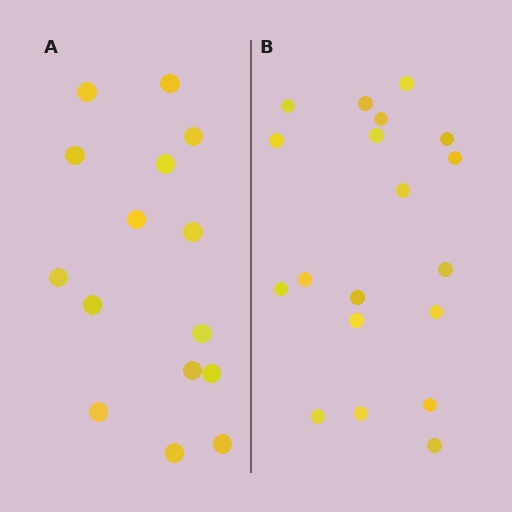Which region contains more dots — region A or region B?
Region B (the right region) has more dots.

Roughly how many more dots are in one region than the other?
Region B has about 4 more dots than region A.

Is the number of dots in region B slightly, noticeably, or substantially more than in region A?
Region B has noticeably more, but not dramatically so. The ratio is roughly 1.3 to 1.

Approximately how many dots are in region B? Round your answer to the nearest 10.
About 20 dots. (The exact count is 19, which rounds to 20.)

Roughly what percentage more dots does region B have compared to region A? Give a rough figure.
About 25% more.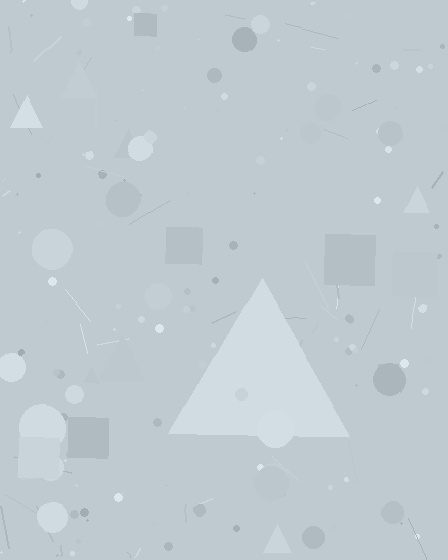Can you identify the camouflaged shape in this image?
The camouflaged shape is a triangle.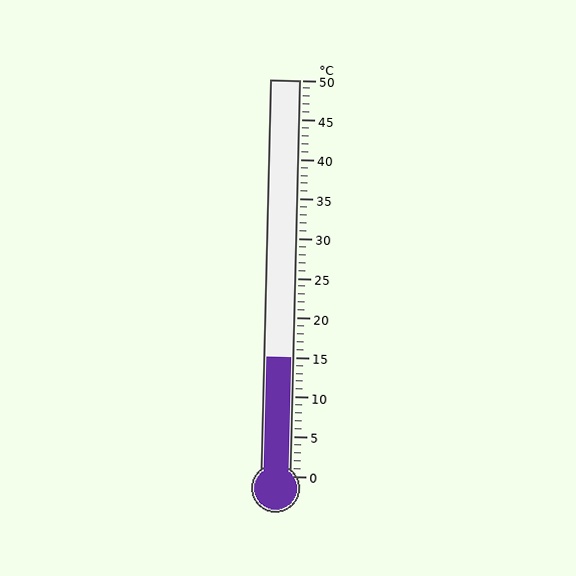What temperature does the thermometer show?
The thermometer shows approximately 15°C.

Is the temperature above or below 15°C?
The temperature is at 15°C.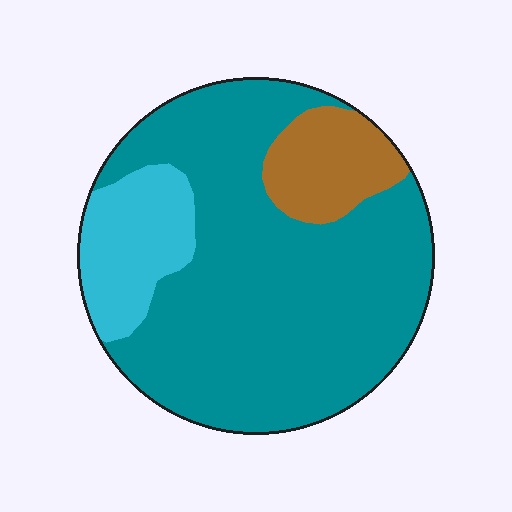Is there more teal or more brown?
Teal.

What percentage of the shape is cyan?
Cyan covers roughly 15% of the shape.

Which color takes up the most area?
Teal, at roughly 75%.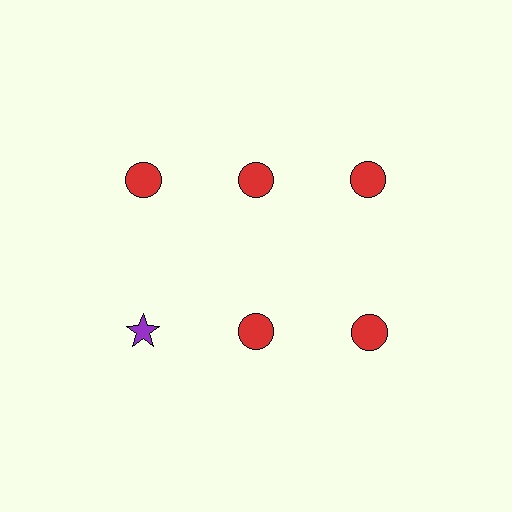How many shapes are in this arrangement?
There are 6 shapes arranged in a grid pattern.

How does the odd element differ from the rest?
It differs in both color (purple instead of red) and shape (star instead of circle).